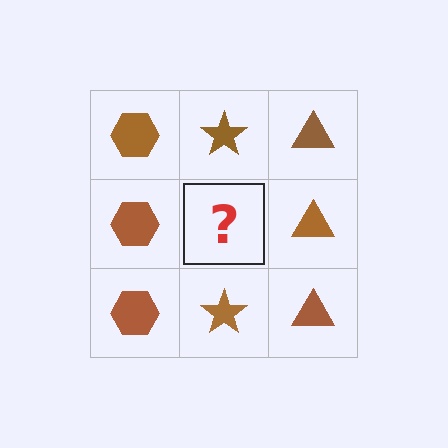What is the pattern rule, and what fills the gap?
The rule is that each column has a consistent shape. The gap should be filled with a brown star.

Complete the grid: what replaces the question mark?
The question mark should be replaced with a brown star.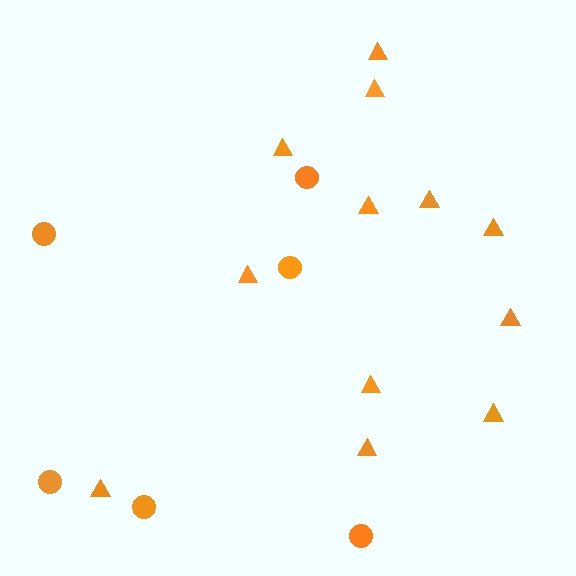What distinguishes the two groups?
There are 2 groups: one group of triangles (12) and one group of circles (6).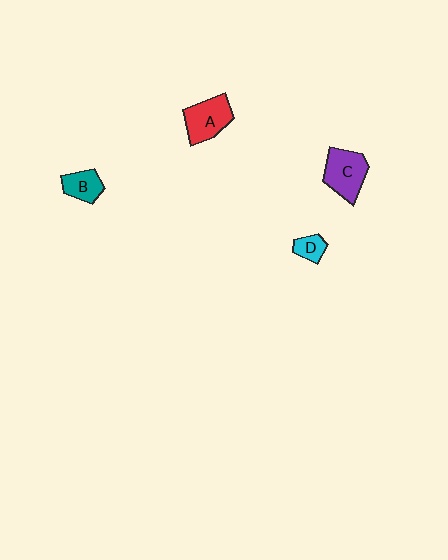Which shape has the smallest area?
Shape D (cyan).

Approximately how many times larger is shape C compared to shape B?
Approximately 1.7 times.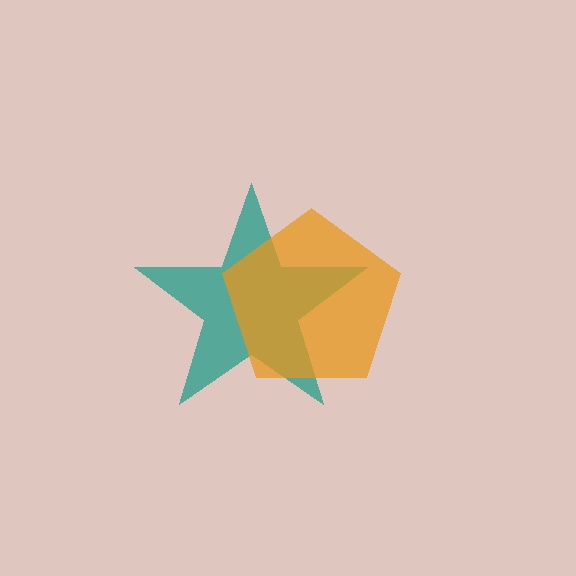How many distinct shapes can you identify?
There are 2 distinct shapes: a teal star, an orange pentagon.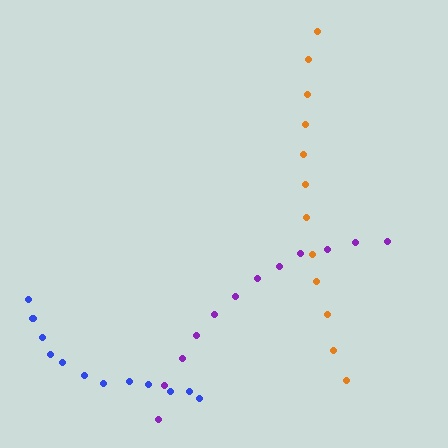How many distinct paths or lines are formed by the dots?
There are 3 distinct paths.